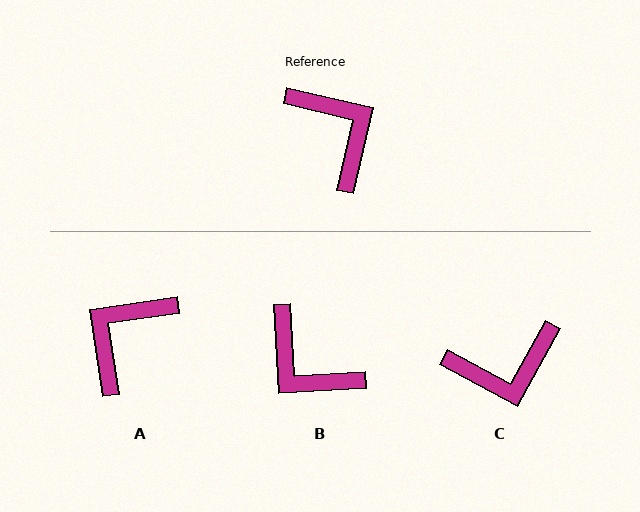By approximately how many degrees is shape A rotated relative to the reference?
Approximately 111 degrees counter-clockwise.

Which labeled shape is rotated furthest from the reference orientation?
B, about 164 degrees away.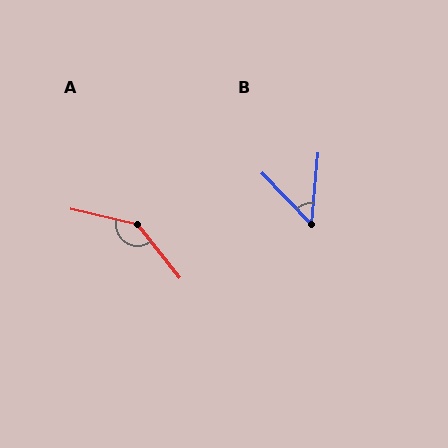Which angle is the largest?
A, at approximately 141 degrees.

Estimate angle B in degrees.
Approximately 49 degrees.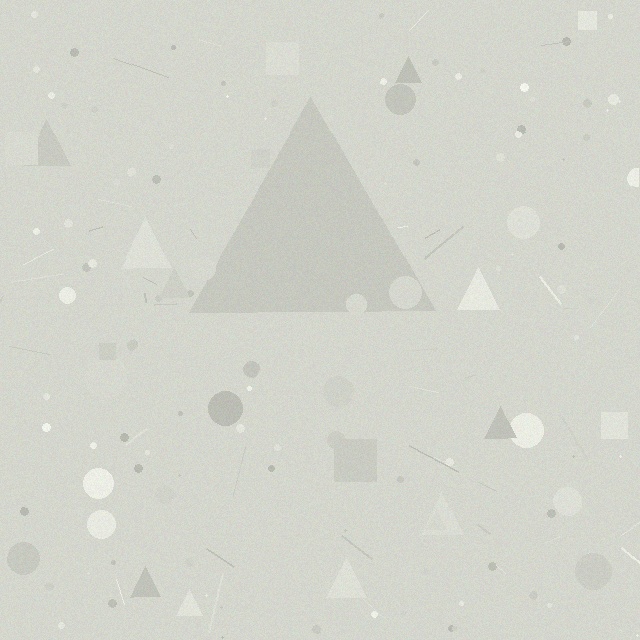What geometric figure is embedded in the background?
A triangle is embedded in the background.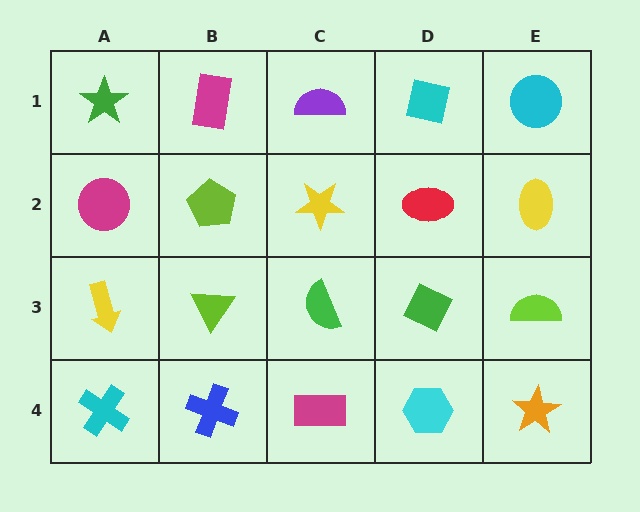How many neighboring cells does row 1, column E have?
2.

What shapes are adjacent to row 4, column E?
A lime semicircle (row 3, column E), a cyan hexagon (row 4, column D).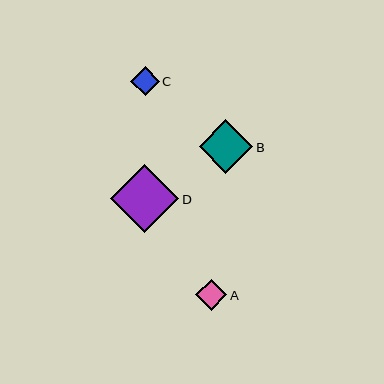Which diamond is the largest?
Diamond D is the largest with a size of approximately 68 pixels.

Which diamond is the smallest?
Diamond C is the smallest with a size of approximately 29 pixels.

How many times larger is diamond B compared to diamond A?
Diamond B is approximately 1.7 times the size of diamond A.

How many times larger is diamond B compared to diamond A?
Diamond B is approximately 1.7 times the size of diamond A.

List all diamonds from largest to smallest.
From largest to smallest: D, B, A, C.